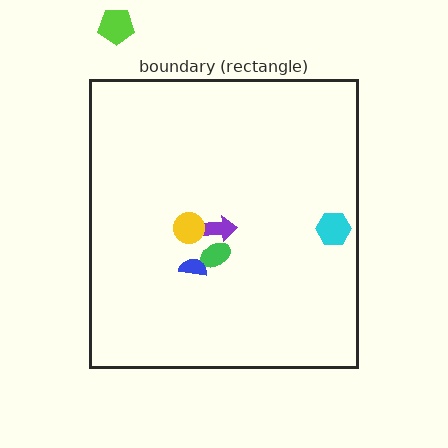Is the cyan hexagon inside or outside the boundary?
Inside.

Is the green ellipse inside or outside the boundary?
Inside.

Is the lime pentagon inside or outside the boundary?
Outside.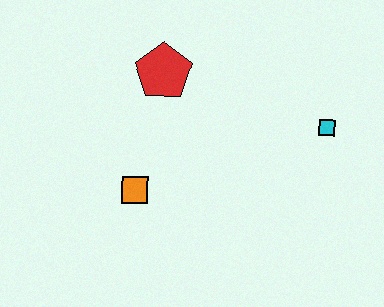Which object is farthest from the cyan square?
The orange square is farthest from the cyan square.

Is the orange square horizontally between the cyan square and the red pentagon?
No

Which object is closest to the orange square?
The red pentagon is closest to the orange square.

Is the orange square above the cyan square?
No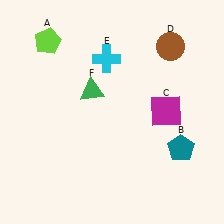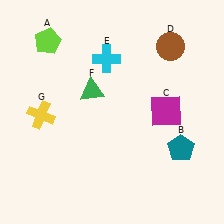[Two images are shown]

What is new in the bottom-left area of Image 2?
A yellow cross (G) was added in the bottom-left area of Image 2.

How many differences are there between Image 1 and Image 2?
There is 1 difference between the two images.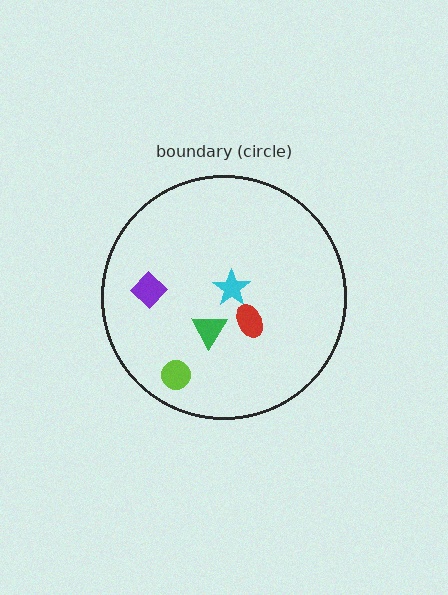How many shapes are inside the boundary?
5 inside, 0 outside.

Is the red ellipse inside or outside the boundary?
Inside.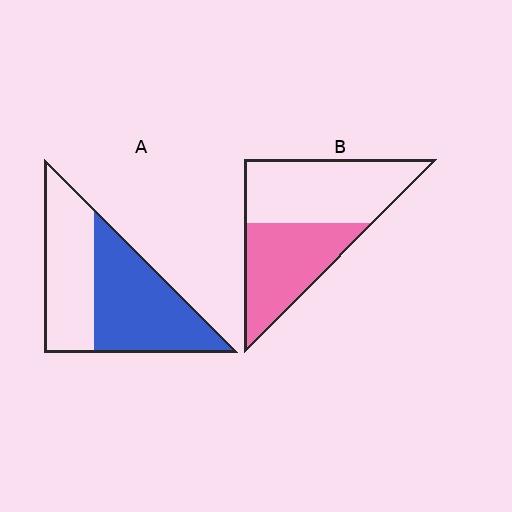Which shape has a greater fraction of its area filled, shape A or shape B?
Shape A.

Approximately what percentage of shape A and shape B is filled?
A is approximately 55% and B is approximately 45%.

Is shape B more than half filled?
No.